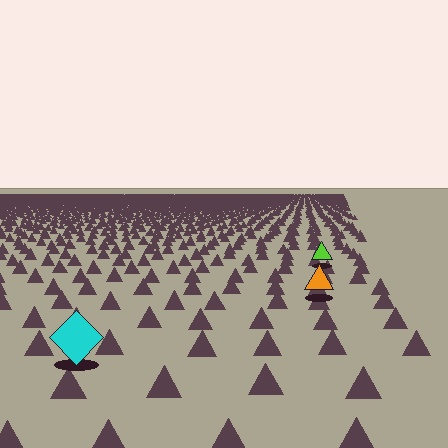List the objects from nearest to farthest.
From nearest to farthest: the cyan diamond, the orange triangle, the lime triangle.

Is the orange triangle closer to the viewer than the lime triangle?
Yes. The orange triangle is closer — you can tell from the texture gradient: the ground texture is coarser near it.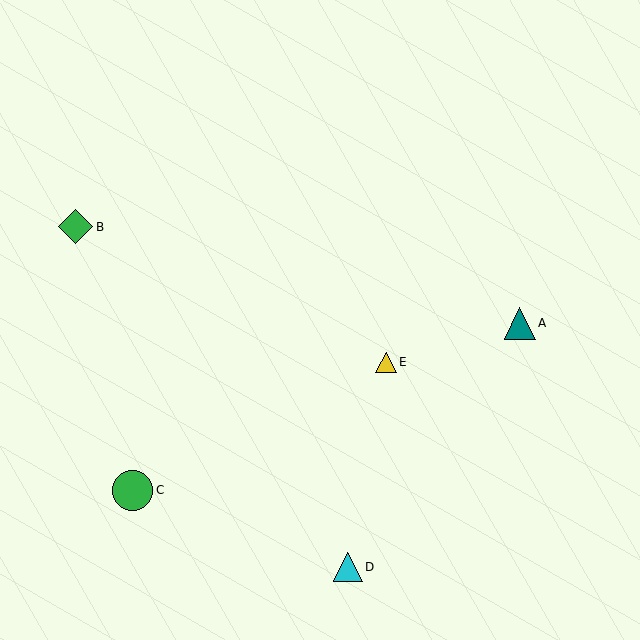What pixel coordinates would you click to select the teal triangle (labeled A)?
Click at (520, 323) to select the teal triangle A.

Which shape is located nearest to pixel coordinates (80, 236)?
The green diamond (labeled B) at (76, 227) is nearest to that location.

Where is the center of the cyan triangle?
The center of the cyan triangle is at (348, 567).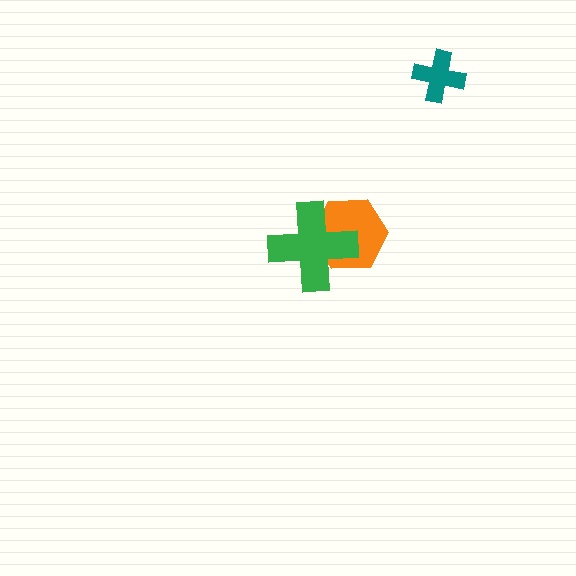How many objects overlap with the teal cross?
0 objects overlap with the teal cross.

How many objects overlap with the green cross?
1 object overlaps with the green cross.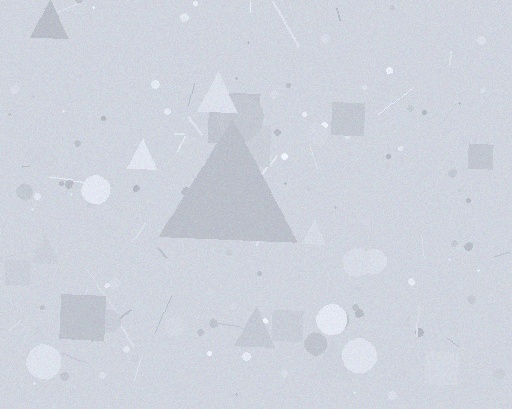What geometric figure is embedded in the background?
A triangle is embedded in the background.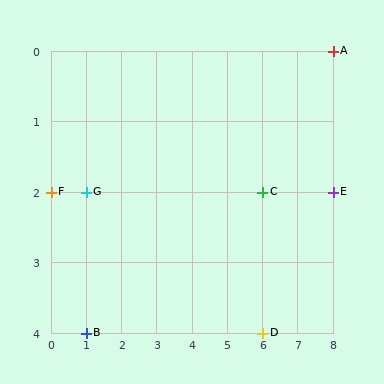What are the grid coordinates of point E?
Point E is at grid coordinates (8, 2).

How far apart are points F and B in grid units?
Points F and B are 1 column and 2 rows apart (about 2.2 grid units diagonally).